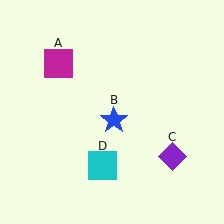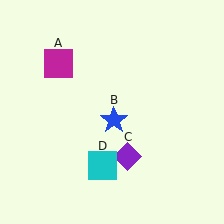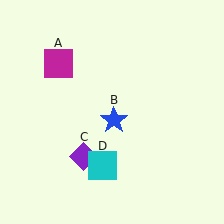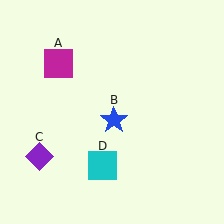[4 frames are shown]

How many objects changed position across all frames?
1 object changed position: purple diamond (object C).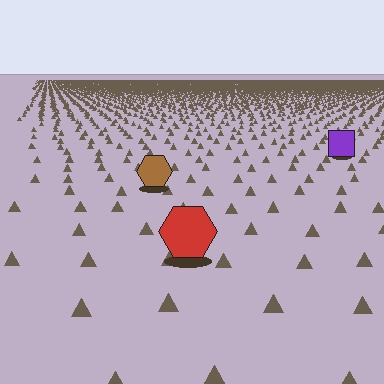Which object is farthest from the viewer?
The purple square is farthest from the viewer. It appears smaller and the ground texture around it is denser.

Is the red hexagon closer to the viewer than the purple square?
Yes. The red hexagon is closer — you can tell from the texture gradient: the ground texture is coarser near it.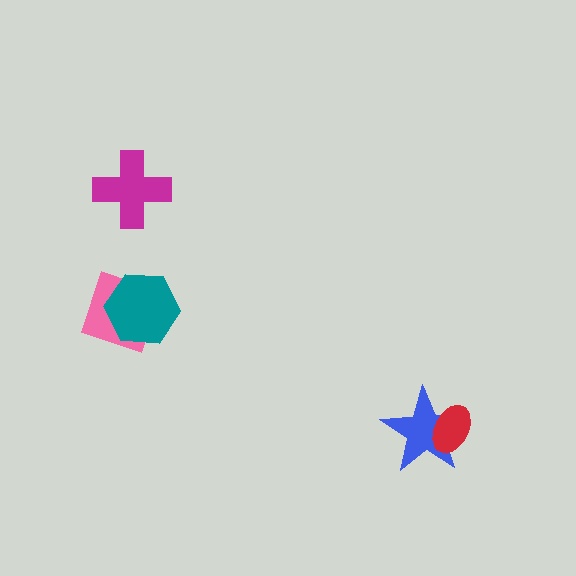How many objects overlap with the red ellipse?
1 object overlaps with the red ellipse.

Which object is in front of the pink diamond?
The teal hexagon is in front of the pink diamond.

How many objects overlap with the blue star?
1 object overlaps with the blue star.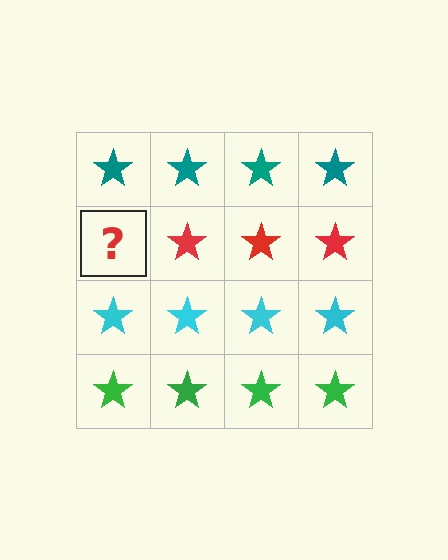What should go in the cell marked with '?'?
The missing cell should contain a red star.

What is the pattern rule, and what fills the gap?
The rule is that each row has a consistent color. The gap should be filled with a red star.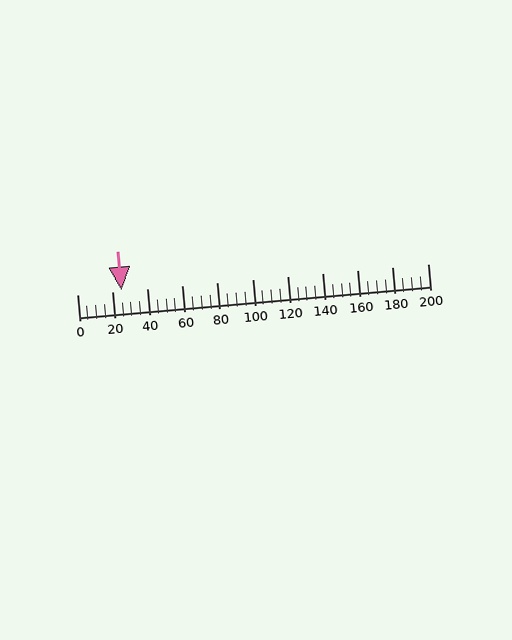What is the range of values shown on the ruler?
The ruler shows values from 0 to 200.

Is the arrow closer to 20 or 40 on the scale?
The arrow is closer to 20.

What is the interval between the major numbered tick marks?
The major tick marks are spaced 20 units apart.